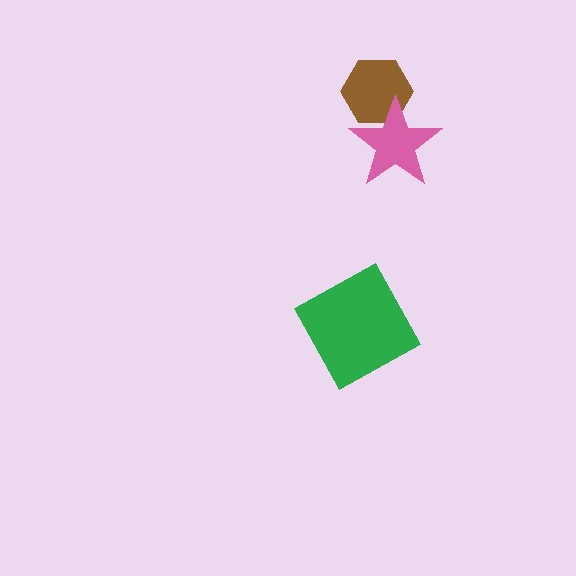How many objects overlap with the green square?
0 objects overlap with the green square.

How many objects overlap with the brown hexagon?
1 object overlaps with the brown hexagon.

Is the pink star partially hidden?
No, no other shape covers it.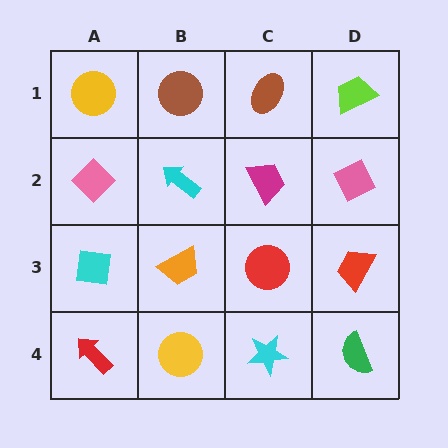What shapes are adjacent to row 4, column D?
A red trapezoid (row 3, column D), a cyan star (row 4, column C).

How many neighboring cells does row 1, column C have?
3.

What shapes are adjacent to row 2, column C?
A brown ellipse (row 1, column C), a red circle (row 3, column C), a cyan arrow (row 2, column B), a pink diamond (row 2, column D).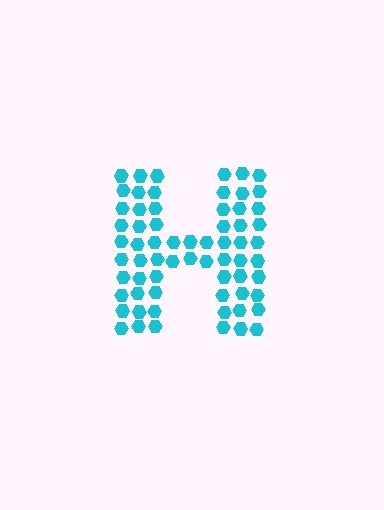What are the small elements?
The small elements are hexagons.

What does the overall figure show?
The overall figure shows the letter H.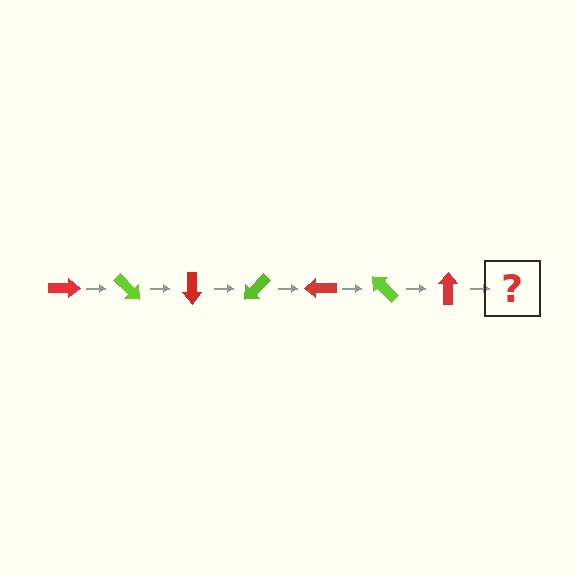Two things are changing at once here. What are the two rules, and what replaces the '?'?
The two rules are that it rotates 45 degrees each step and the color cycles through red and lime. The '?' should be a lime arrow, rotated 315 degrees from the start.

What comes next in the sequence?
The next element should be a lime arrow, rotated 315 degrees from the start.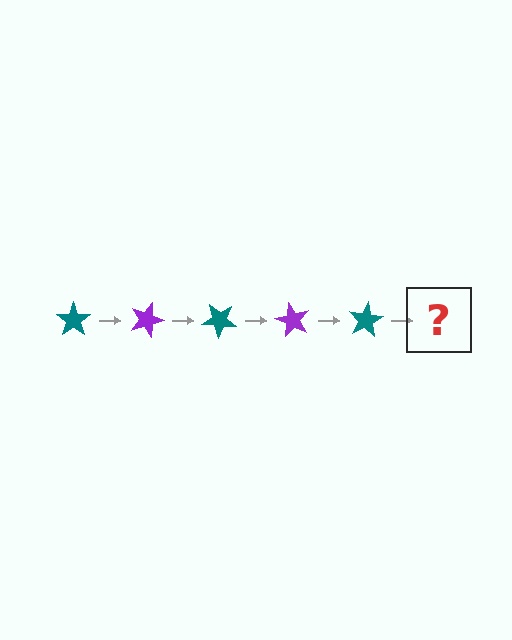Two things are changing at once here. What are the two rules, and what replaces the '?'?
The two rules are that it rotates 20 degrees each step and the color cycles through teal and purple. The '?' should be a purple star, rotated 100 degrees from the start.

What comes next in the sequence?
The next element should be a purple star, rotated 100 degrees from the start.